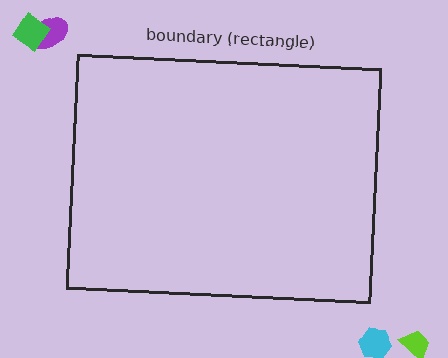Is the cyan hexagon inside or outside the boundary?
Outside.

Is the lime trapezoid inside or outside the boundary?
Outside.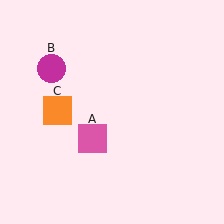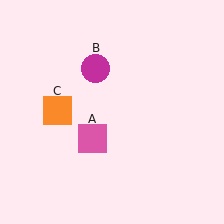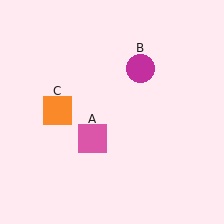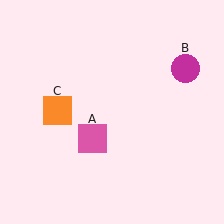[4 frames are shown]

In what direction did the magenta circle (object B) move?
The magenta circle (object B) moved right.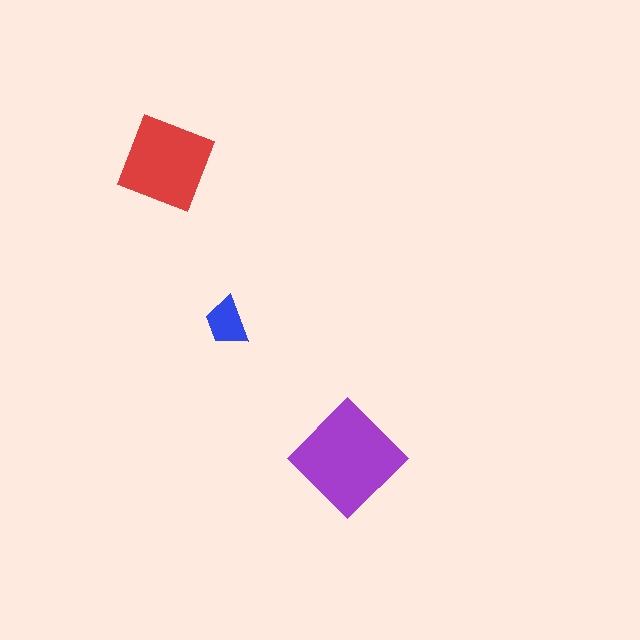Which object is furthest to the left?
The red square is leftmost.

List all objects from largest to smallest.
The purple diamond, the red square, the blue trapezoid.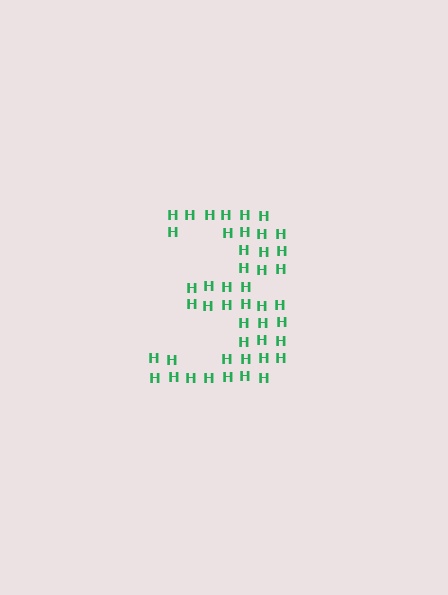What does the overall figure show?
The overall figure shows the digit 3.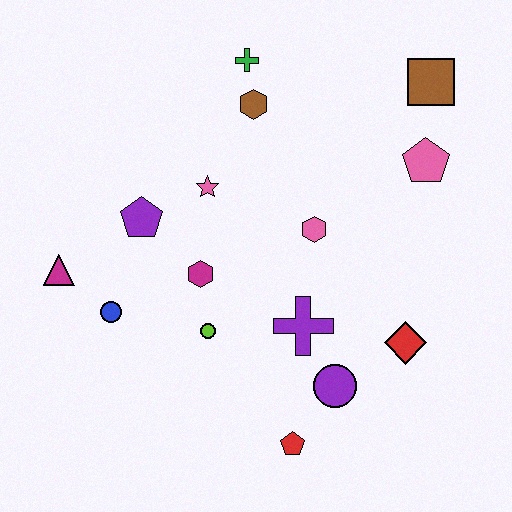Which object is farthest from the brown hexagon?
The red pentagon is farthest from the brown hexagon.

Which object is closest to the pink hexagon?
The purple cross is closest to the pink hexagon.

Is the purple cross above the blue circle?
No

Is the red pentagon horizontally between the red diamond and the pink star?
Yes